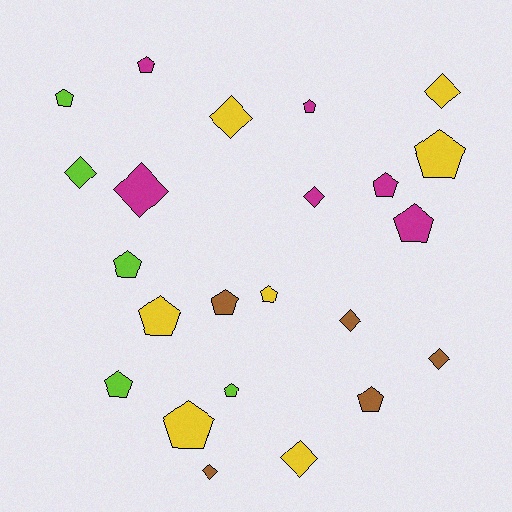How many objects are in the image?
There are 23 objects.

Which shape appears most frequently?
Pentagon, with 14 objects.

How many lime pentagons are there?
There are 4 lime pentagons.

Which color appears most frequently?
Yellow, with 7 objects.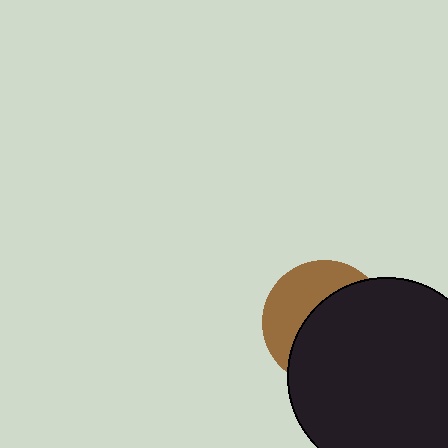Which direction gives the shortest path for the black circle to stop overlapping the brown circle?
Moving toward the lower-right gives the shortest separation.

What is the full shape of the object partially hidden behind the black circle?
The partially hidden object is a brown circle.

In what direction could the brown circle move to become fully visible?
The brown circle could move toward the upper-left. That would shift it out from behind the black circle entirely.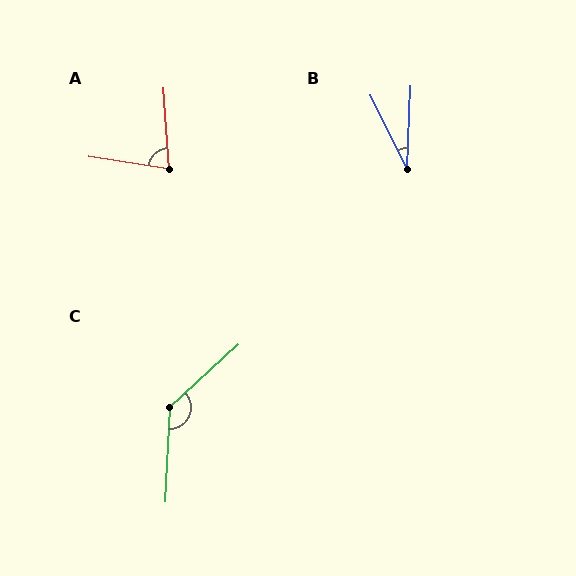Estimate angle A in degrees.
Approximately 78 degrees.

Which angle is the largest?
C, at approximately 135 degrees.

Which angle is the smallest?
B, at approximately 28 degrees.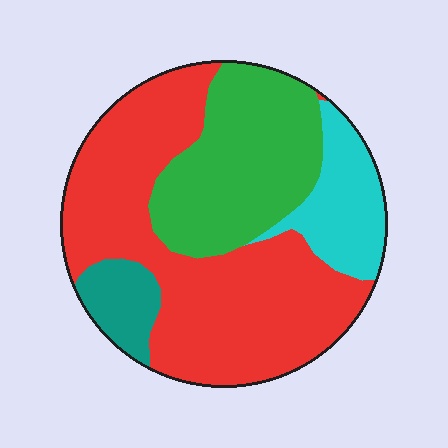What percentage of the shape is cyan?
Cyan covers around 15% of the shape.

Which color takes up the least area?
Teal, at roughly 5%.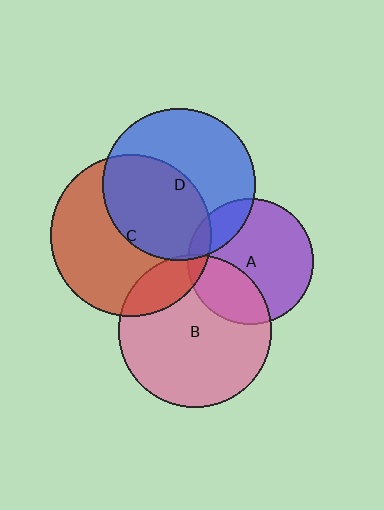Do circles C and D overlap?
Yes.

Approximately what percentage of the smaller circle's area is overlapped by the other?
Approximately 50%.